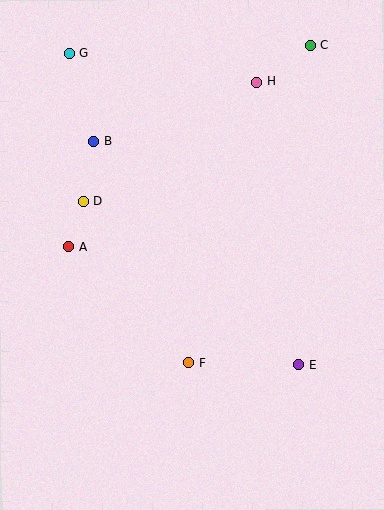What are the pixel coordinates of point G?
Point G is at (69, 53).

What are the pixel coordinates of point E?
Point E is at (298, 365).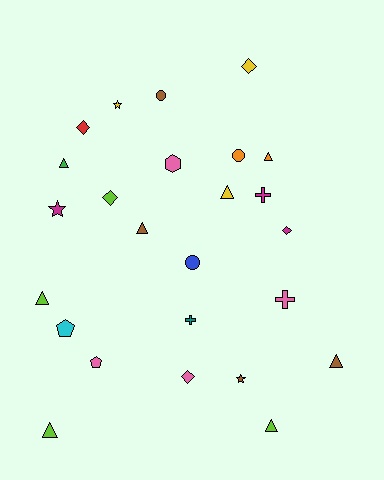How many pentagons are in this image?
There are 2 pentagons.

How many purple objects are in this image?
There are no purple objects.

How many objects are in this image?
There are 25 objects.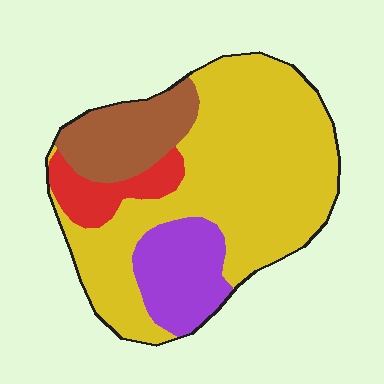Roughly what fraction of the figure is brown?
Brown takes up about one sixth (1/6) of the figure.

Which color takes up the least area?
Red, at roughly 10%.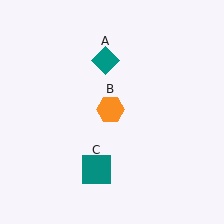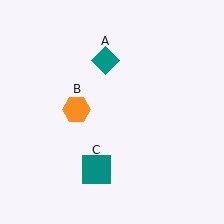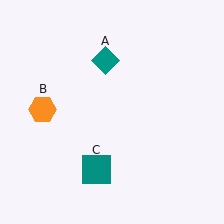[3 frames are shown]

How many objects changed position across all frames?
1 object changed position: orange hexagon (object B).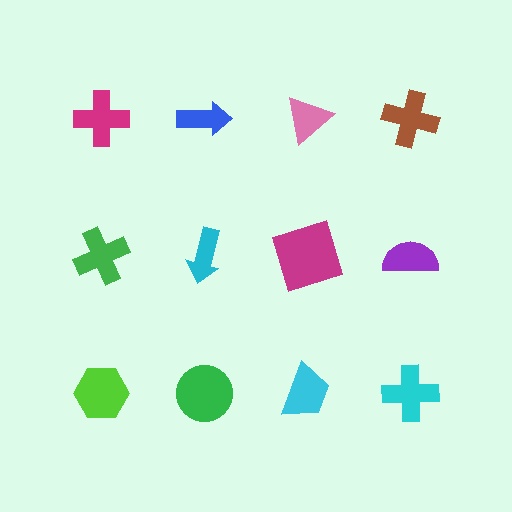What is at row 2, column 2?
A cyan arrow.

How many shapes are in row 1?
4 shapes.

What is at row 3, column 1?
A lime hexagon.